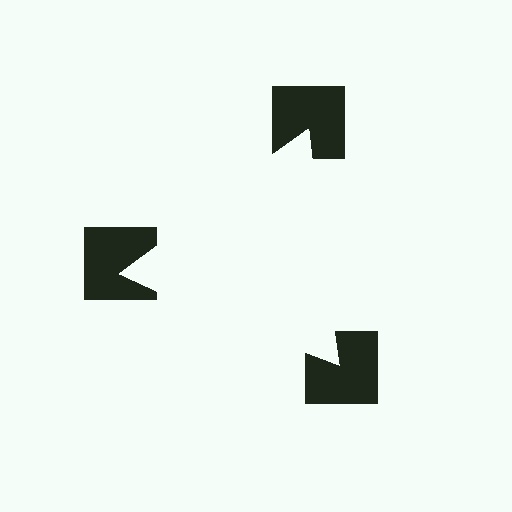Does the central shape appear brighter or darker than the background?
It typically appears slightly brighter than the background, even though no actual brightness change is drawn.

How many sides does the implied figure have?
3 sides.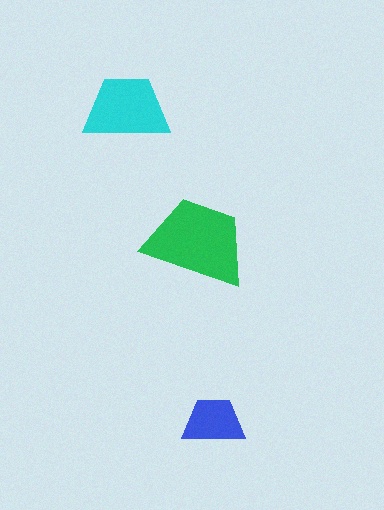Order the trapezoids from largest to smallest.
the green one, the cyan one, the blue one.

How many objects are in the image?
There are 3 objects in the image.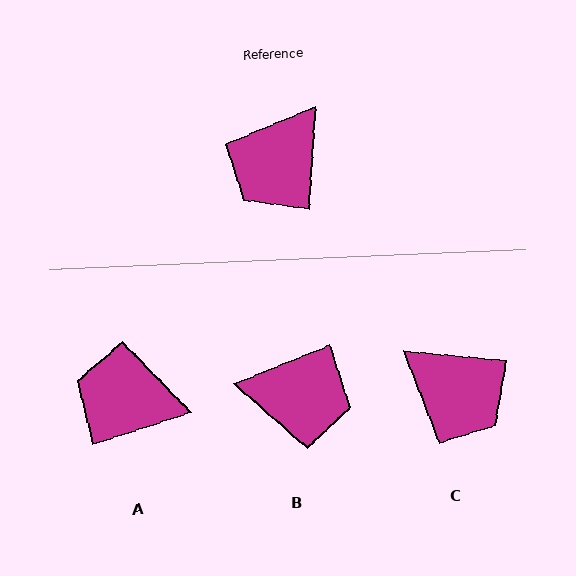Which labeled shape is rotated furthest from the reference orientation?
B, about 116 degrees away.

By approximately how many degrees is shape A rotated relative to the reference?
Approximately 69 degrees clockwise.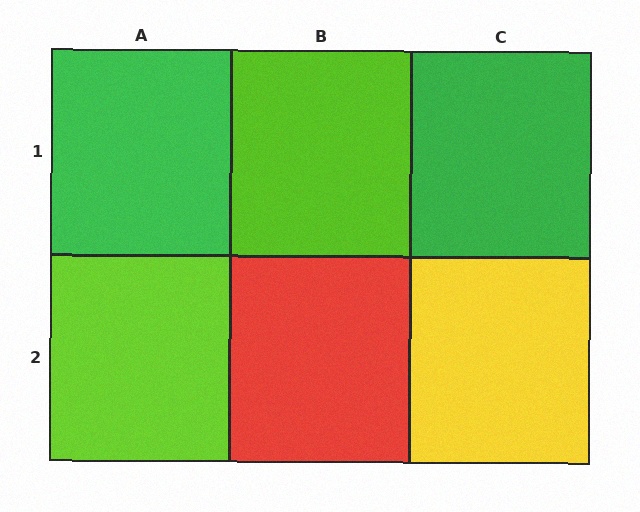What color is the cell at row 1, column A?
Green.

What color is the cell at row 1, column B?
Lime.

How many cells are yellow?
1 cell is yellow.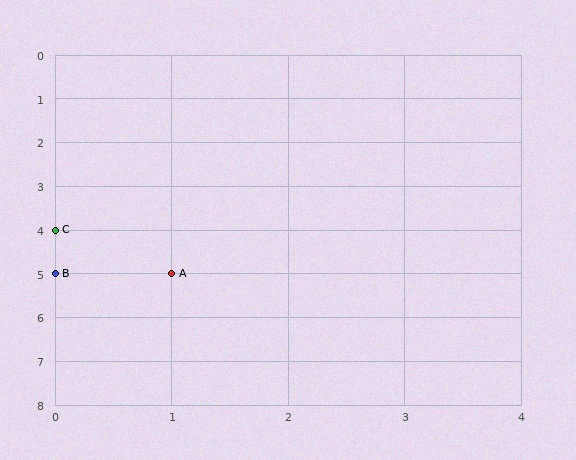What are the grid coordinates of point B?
Point B is at grid coordinates (0, 5).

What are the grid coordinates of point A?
Point A is at grid coordinates (1, 5).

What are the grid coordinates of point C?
Point C is at grid coordinates (0, 4).